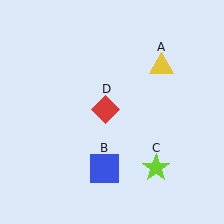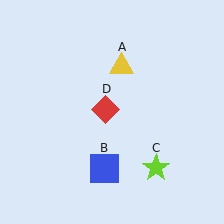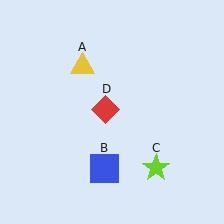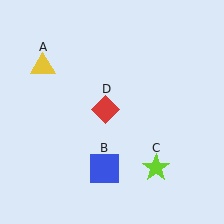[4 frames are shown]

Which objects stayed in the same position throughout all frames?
Blue square (object B) and lime star (object C) and red diamond (object D) remained stationary.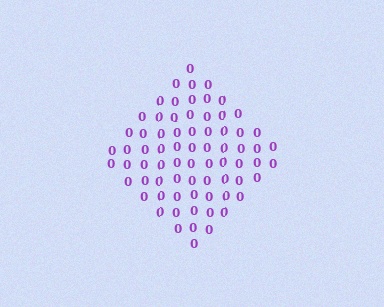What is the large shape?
The large shape is a diamond.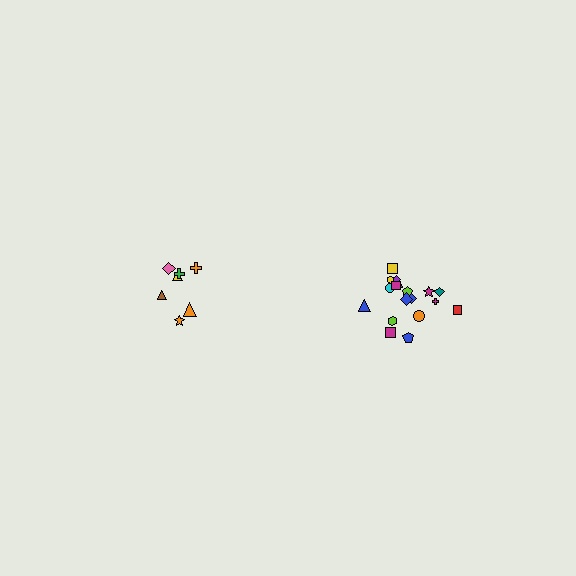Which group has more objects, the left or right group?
The right group.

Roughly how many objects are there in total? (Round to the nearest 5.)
Roughly 25 objects in total.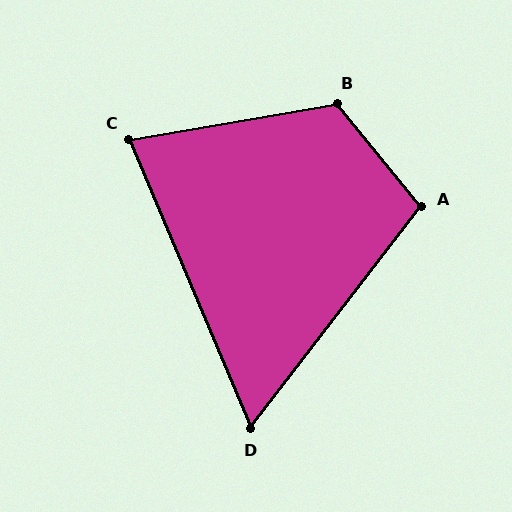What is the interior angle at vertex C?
Approximately 77 degrees (acute).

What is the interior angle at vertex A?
Approximately 103 degrees (obtuse).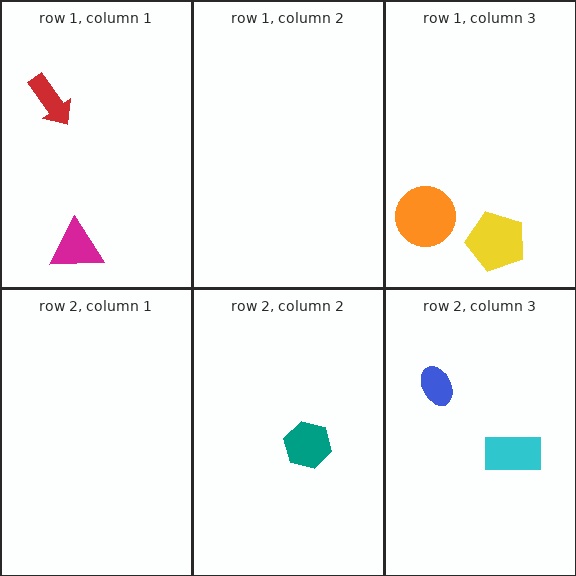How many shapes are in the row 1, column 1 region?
2.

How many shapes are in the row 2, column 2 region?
1.